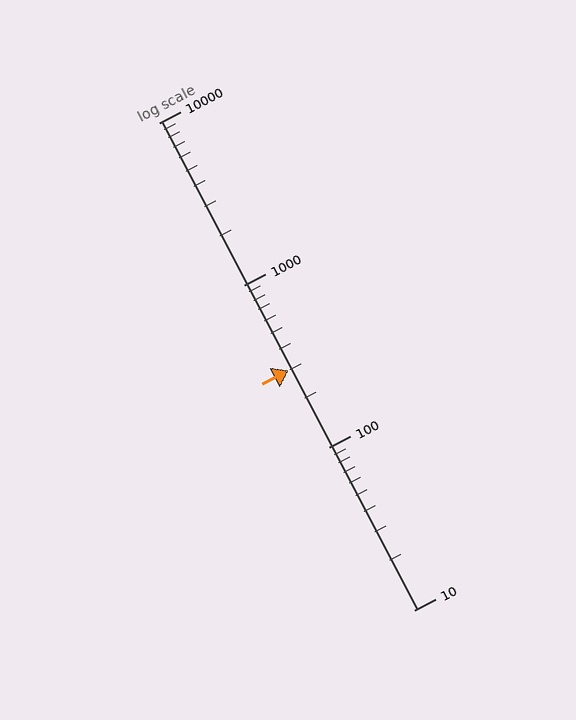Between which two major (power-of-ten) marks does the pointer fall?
The pointer is between 100 and 1000.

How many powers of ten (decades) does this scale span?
The scale spans 3 decades, from 10 to 10000.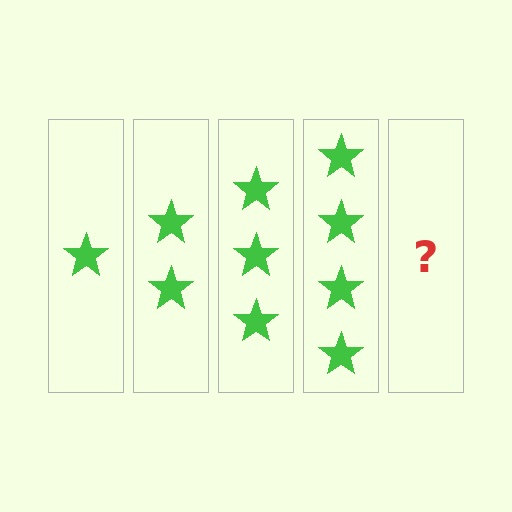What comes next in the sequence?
The next element should be 5 stars.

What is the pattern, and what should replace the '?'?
The pattern is that each step adds one more star. The '?' should be 5 stars.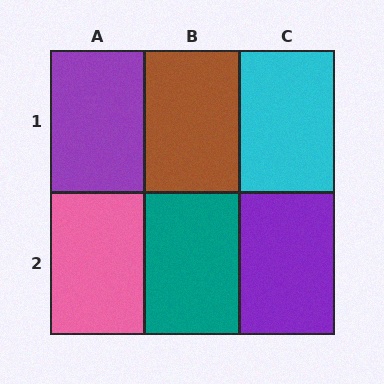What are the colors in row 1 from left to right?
Purple, brown, cyan.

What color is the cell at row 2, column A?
Pink.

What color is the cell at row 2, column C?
Purple.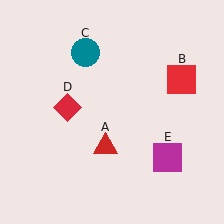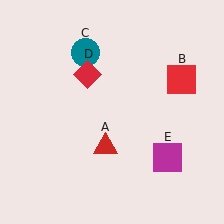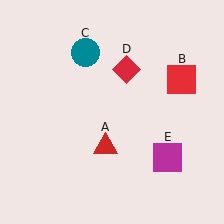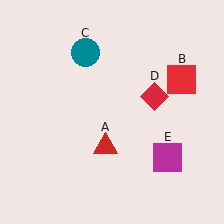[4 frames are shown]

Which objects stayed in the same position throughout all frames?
Red triangle (object A) and red square (object B) and teal circle (object C) and magenta square (object E) remained stationary.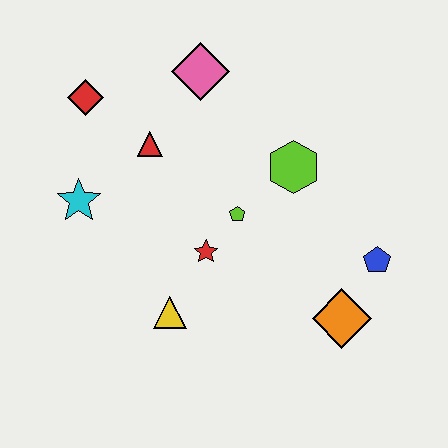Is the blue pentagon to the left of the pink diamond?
No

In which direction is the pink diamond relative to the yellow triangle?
The pink diamond is above the yellow triangle.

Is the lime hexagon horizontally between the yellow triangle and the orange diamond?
Yes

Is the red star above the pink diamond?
No